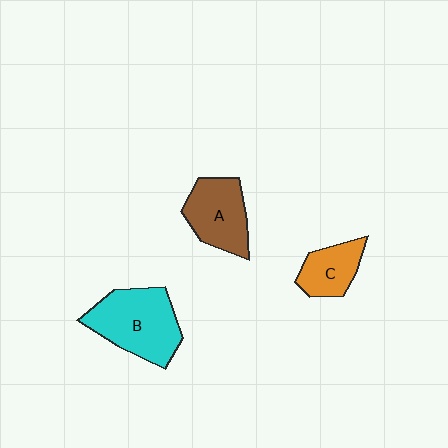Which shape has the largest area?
Shape B (cyan).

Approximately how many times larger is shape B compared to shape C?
Approximately 1.9 times.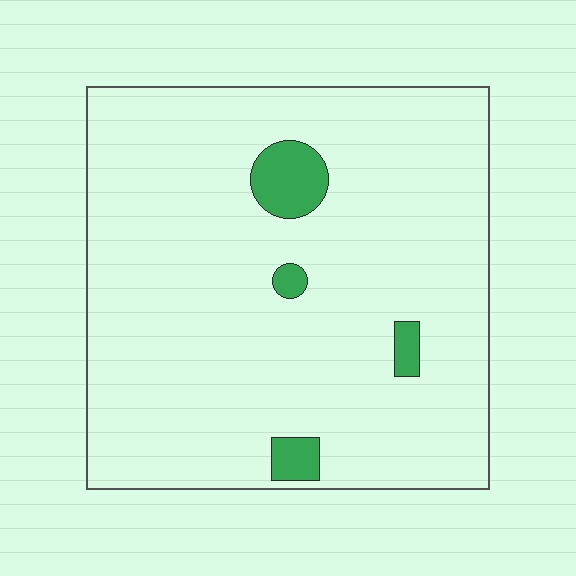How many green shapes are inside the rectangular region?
4.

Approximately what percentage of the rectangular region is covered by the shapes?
Approximately 5%.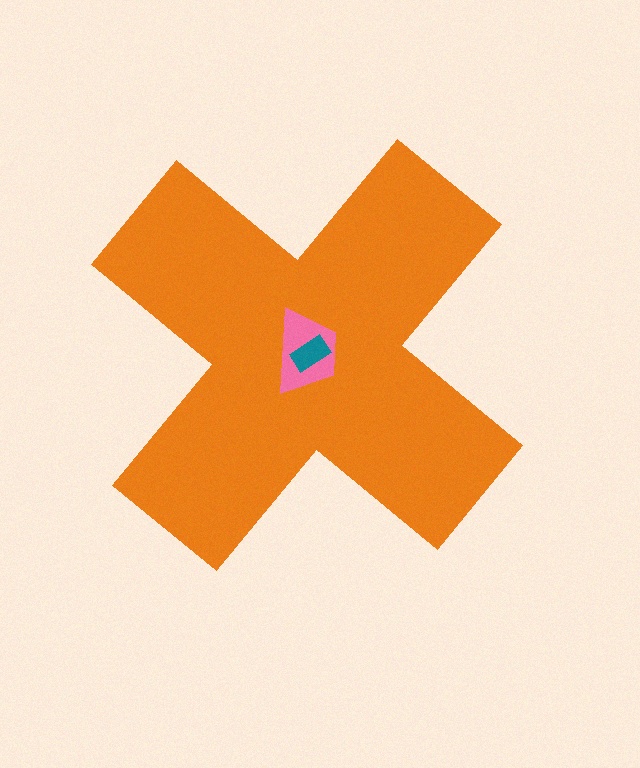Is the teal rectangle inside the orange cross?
Yes.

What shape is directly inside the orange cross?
The pink trapezoid.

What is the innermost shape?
The teal rectangle.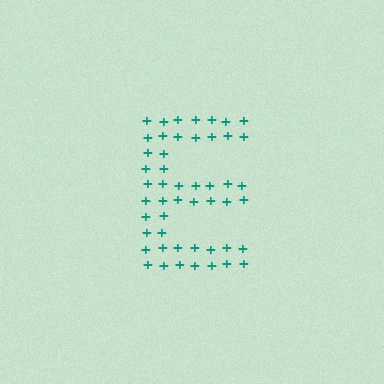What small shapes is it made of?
It is made of small plus signs.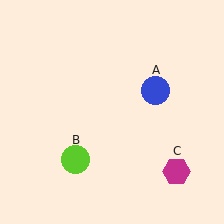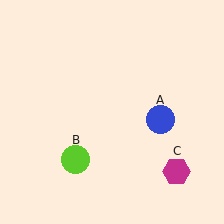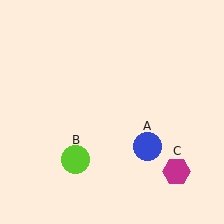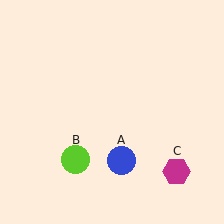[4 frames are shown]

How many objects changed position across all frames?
1 object changed position: blue circle (object A).